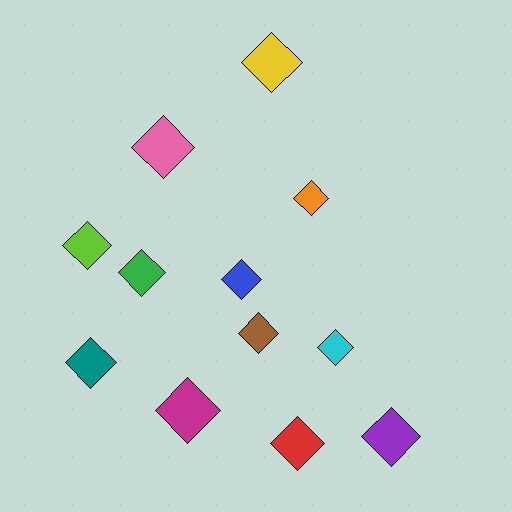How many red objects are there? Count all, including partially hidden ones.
There is 1 red object.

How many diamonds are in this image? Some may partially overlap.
There are 12 diamonds.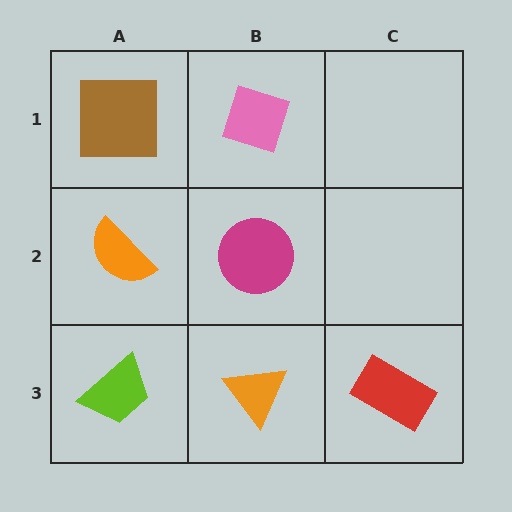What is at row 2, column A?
An orange semicircle.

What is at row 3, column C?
A red rectangle.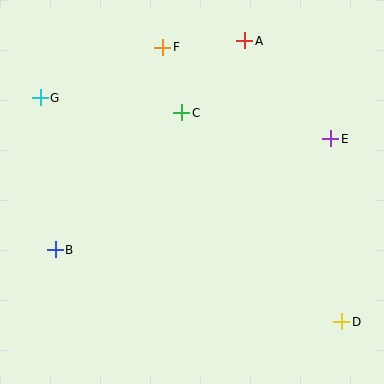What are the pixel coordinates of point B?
Point B is at (55, 250).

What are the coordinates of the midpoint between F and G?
The midpoint between F and G is at (102, 72).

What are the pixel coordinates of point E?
Point E is at (331, 139).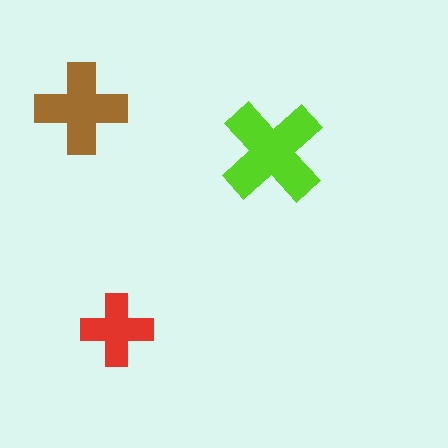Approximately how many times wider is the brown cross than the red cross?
About 1.5 times wider.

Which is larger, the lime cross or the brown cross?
The lime one.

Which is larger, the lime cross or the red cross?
The lime one.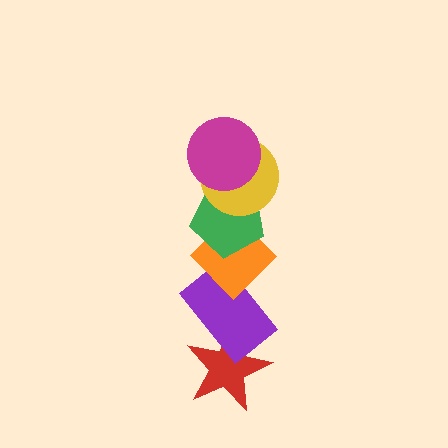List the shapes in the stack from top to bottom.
From top to bottom: the magenta circle, the yellow circle, the green pentagon, the orange diamond, the purple rectangle, the red star.